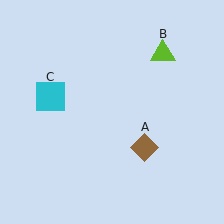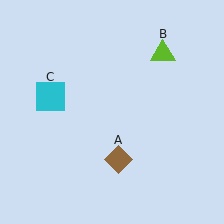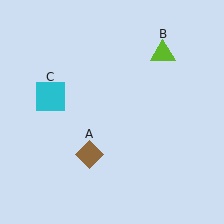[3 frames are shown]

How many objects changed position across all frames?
1 object changed position: brown diamond (object A).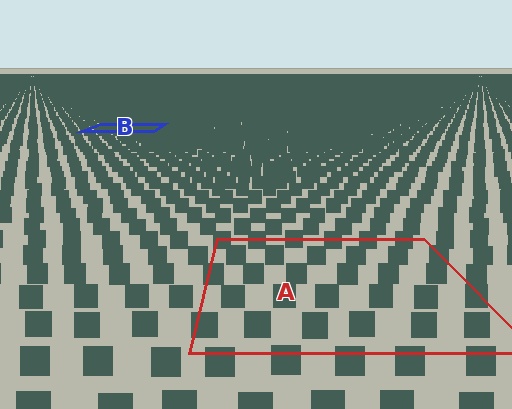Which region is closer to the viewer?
Region A is closer. The texture elements there are larger and more spread out.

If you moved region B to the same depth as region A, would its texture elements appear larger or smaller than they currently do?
They would appear larger. At a closer depth, the same texture elements are projected at a bigger on-screen size.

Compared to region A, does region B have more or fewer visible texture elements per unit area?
Region B has more texture elements per unit area — they are packed more densely because it is farther away.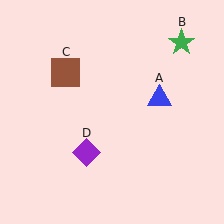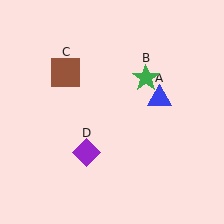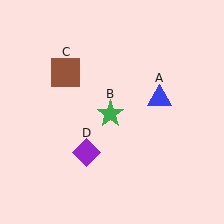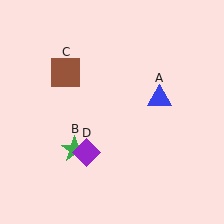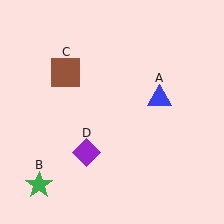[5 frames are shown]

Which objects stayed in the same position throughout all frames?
Blue triangle (object A) and brown square (object C) and purple diamond (object D) remained stationary.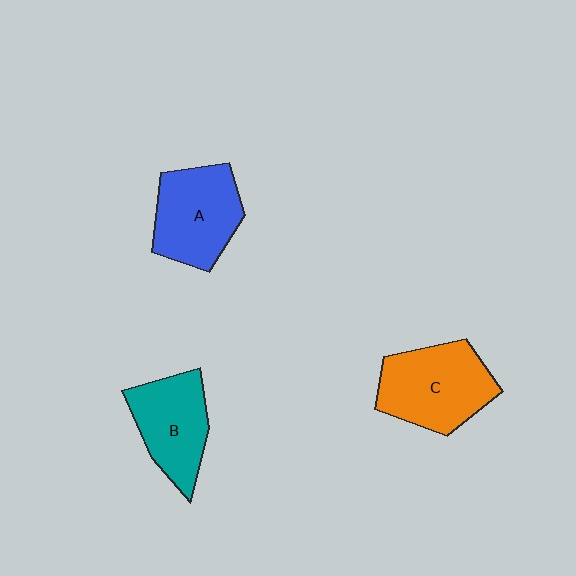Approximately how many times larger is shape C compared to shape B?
Approximately 1.2 times.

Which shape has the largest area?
Shape C (orange).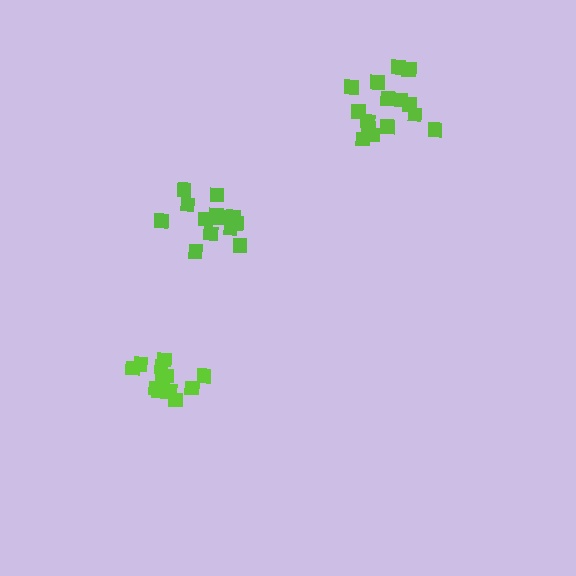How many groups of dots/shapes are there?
There are 3 groups.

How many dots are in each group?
Group 1: 13 dots, Group 2: 15 dots, Group 3: 13 dots (41 total).